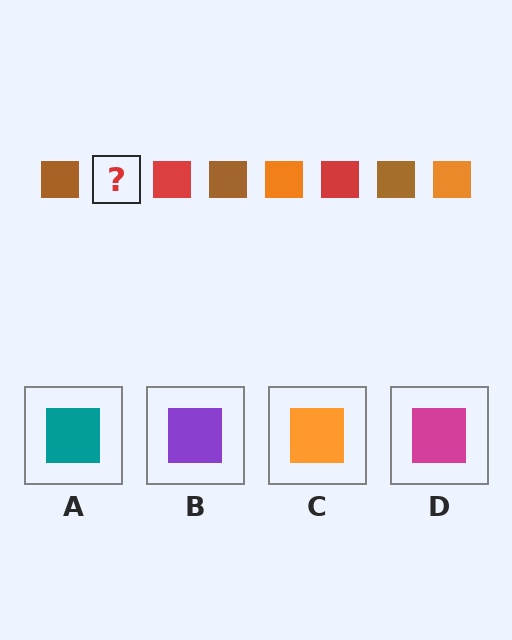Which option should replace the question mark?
Option C.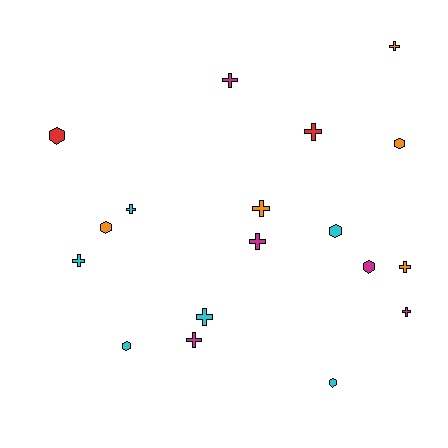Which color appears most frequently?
Cyan, with 6 objects.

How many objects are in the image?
There are 18 objects.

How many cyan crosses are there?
There are 3 cyan crosses.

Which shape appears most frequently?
Cross, with 11 objects.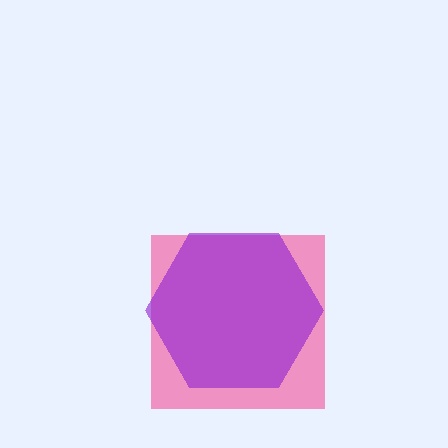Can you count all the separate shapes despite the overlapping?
Yes, there are 2 separate shapes.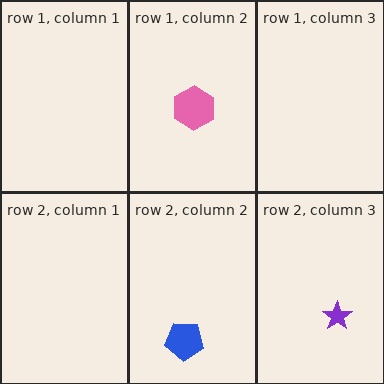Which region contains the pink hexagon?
The row 1, column 2 region.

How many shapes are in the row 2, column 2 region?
1.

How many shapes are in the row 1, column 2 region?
1.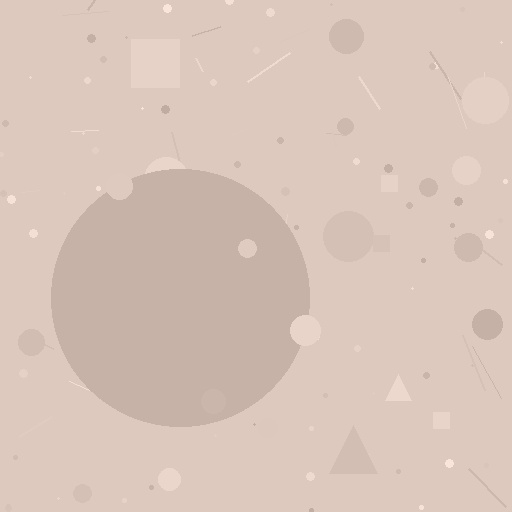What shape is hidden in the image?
A circle is hidden in the image.